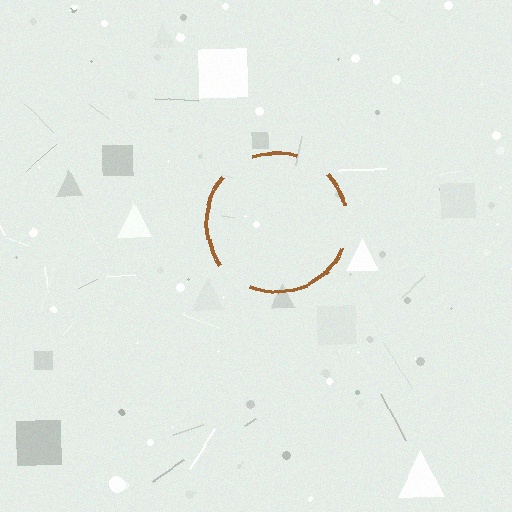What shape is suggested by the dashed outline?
The dashed outline suggests a circle.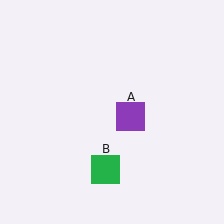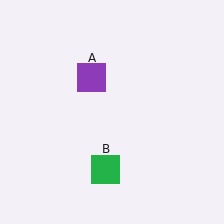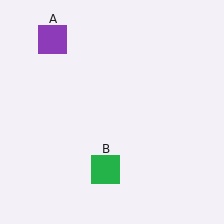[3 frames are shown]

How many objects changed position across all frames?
1 object changed position: purple square (object A).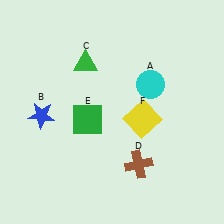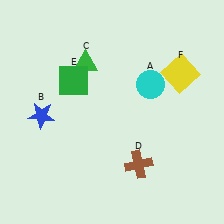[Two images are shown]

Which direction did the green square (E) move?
The green square (E) moved up.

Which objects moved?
The objects that moved are: the green square (E), the yellow square (F).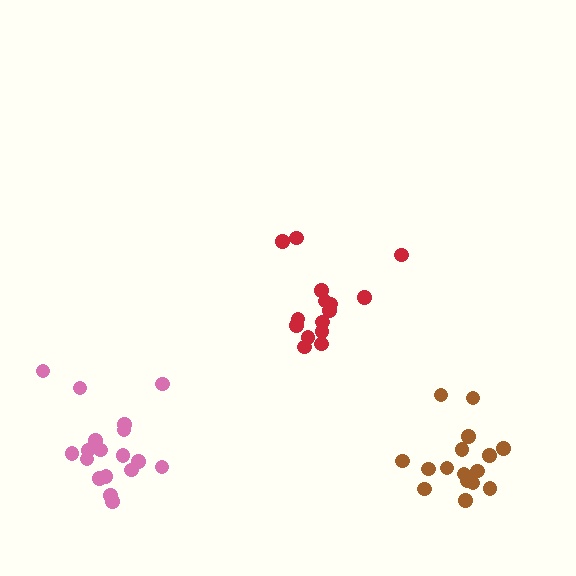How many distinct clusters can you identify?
There are 3 distinct clusters.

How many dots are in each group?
Group 1: 15 dots, Group 2: 16 dots, Group 3: 18 dots (49 total).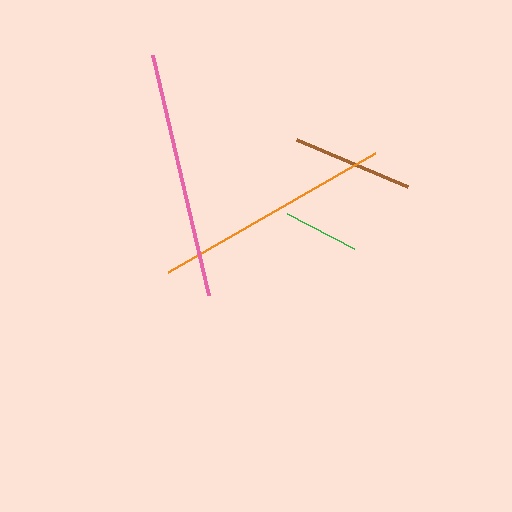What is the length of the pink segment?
The pink segment is approximately 246 pixels long.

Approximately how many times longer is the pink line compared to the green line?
The pink line is approximately 3.2 times the length of the green line.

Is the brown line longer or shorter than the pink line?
The pink line is longer than the brown line.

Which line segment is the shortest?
The green line is the shortest at approximately 76 pixels.